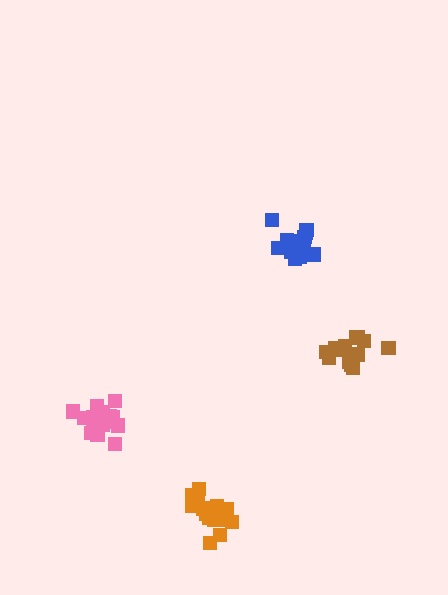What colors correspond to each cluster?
The clusters are colored: blue, brown, pink, orange.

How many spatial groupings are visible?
There are 4 spatial groupings.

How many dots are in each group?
Group 1: 19 dots, Group 2: 16 dots, Group 3: 19 dots, Group 4: 20 dots (74 total).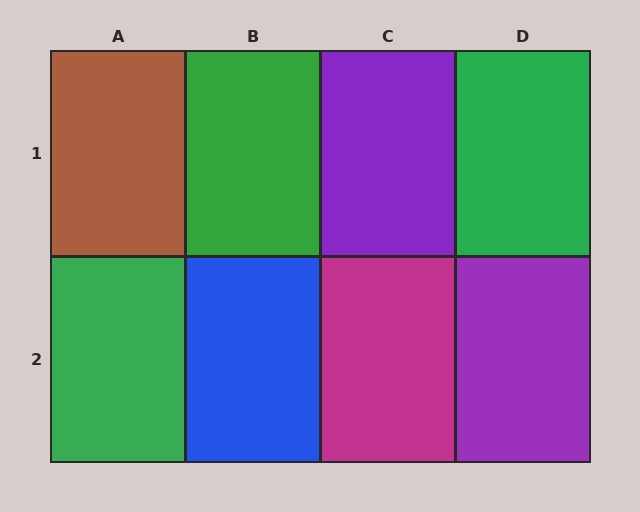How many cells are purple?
2 cells are purple.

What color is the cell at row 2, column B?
Blue.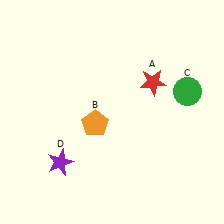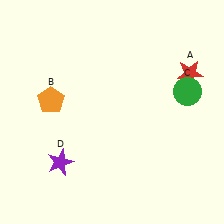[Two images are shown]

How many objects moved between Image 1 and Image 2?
2 objects moved between the two images.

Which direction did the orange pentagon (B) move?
The orange pentagon (B) moved left.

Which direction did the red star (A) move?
The red star (A) moved right.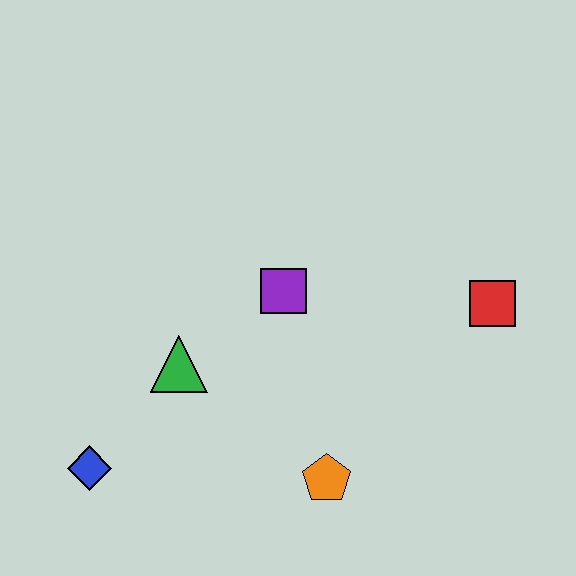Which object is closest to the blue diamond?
The green triangle is closest to the blue diamond.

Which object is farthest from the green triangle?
The red square is farthest from the green triangle.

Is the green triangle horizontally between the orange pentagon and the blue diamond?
Yes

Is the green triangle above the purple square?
No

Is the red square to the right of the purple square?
Yes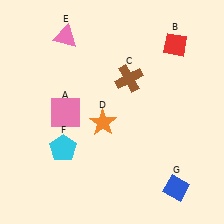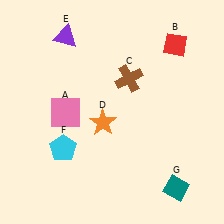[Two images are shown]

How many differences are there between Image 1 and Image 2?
There are 2 differences between the two images.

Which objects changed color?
E changed from pink to purple. G changed from blue to teal.